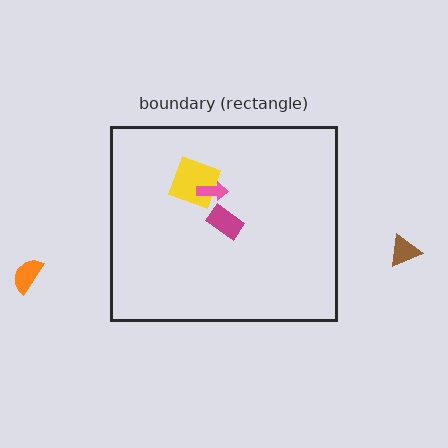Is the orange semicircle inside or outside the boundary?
Outside.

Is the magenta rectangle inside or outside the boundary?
Inside.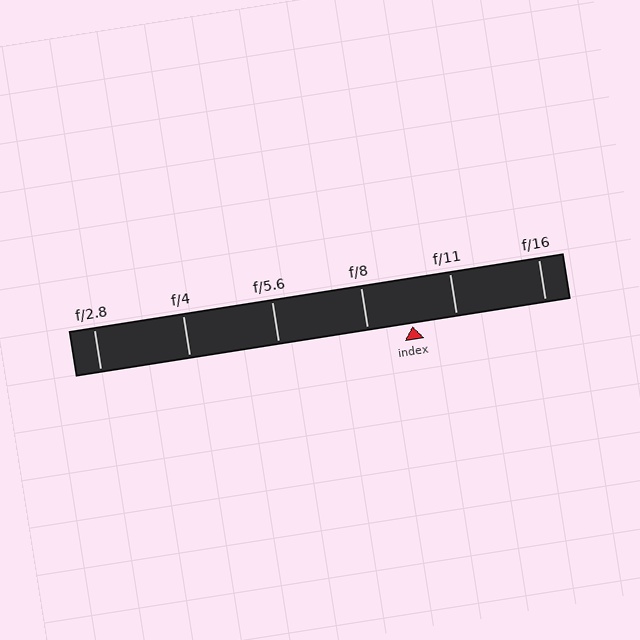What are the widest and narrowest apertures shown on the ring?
The widest aperture shown is f/2.8 and the narrowest is f/16.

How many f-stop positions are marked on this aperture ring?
There are 6 f-stop positions marked.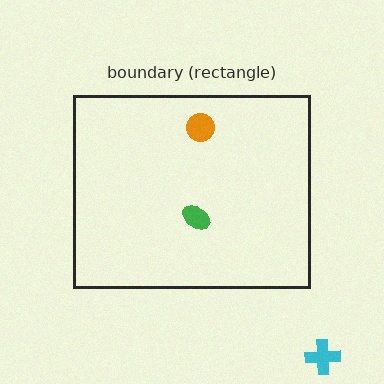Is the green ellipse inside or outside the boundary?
Inside.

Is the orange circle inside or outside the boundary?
Inside.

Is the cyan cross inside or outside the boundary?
Outside.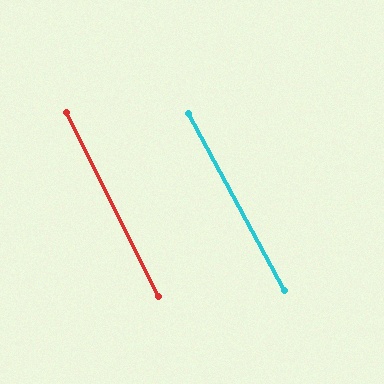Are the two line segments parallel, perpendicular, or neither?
Parallel — their directions differ by only 1.8°.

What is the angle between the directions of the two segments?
Approximately 2 degrees.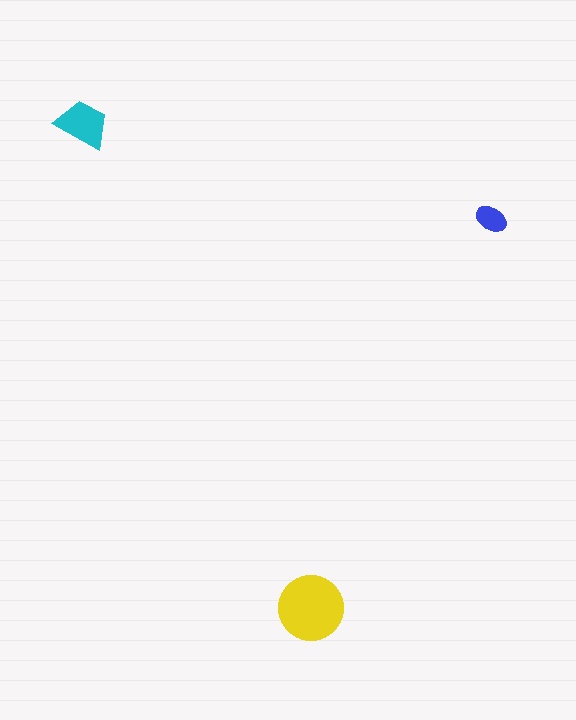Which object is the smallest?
The blue ellipse.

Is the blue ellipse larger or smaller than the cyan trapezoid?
Smaller.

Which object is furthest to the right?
The blue ellipse is rightmost.